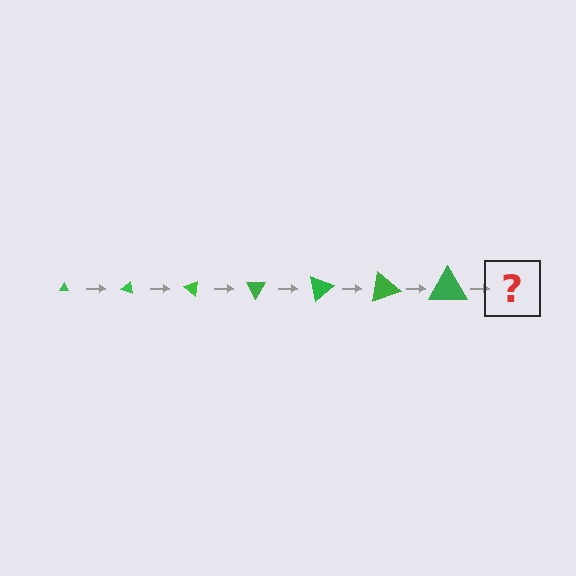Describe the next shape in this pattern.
It should be a triangle, larger than the previous one and rotated 140 degrees from the start.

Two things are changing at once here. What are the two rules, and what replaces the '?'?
The two rules are that the triangle grows larger each step and it rotates 20 degrees each step. The '?' should be a triangle, larger than the previous one and rotated 140 degrees from the start.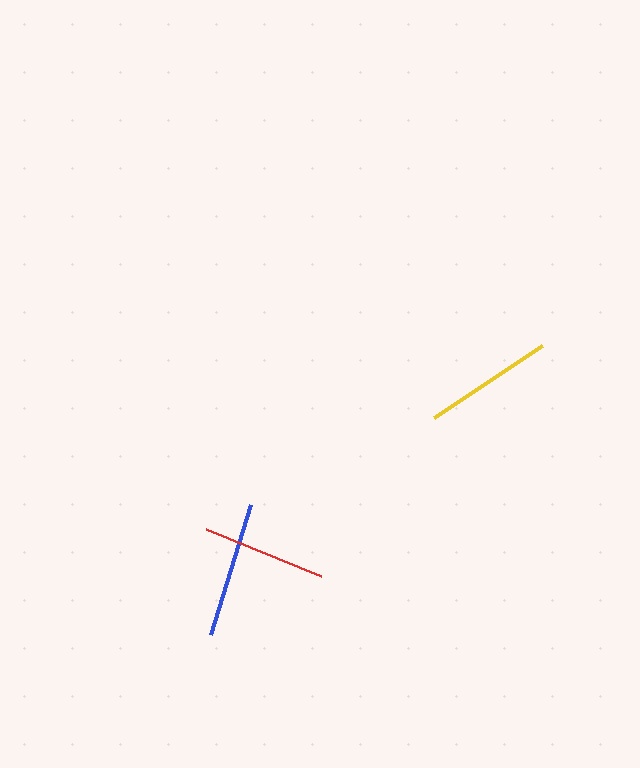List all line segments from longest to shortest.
From longest to shortest: blue, yellow, red.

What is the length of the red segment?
The red segment is approximately 124 pixels long.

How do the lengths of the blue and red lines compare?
The blue and red lines are approximately the same length.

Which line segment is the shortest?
The red line is the shortest at approximately 124 pixels.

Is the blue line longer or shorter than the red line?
The blue line is longer than the red line.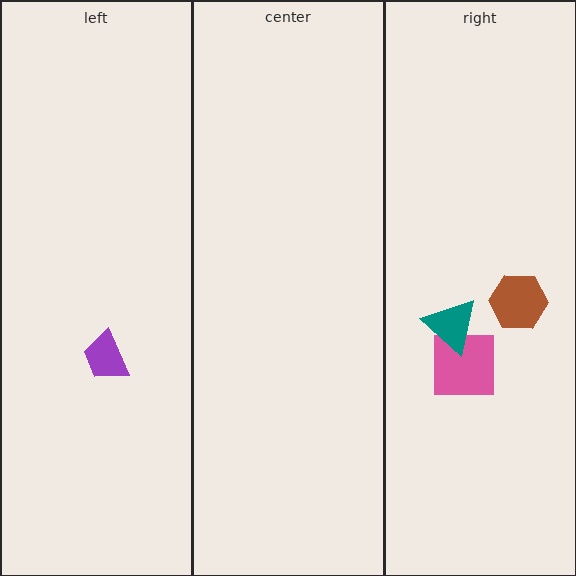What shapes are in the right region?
The pink square, the teal triangle, the brown hexagon.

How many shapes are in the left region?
1.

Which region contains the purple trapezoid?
The left region.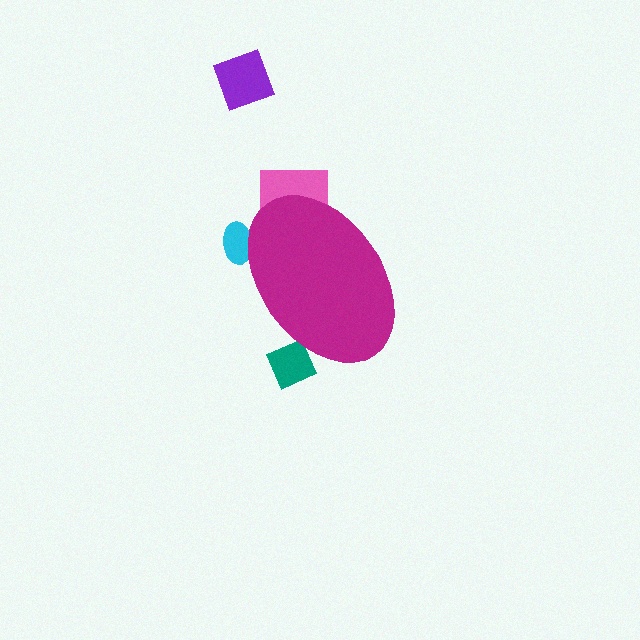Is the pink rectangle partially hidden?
Yes, the pink rectangle is partially hidden behind the magenta ellipse.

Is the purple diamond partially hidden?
No, the purple diamond is fully visible.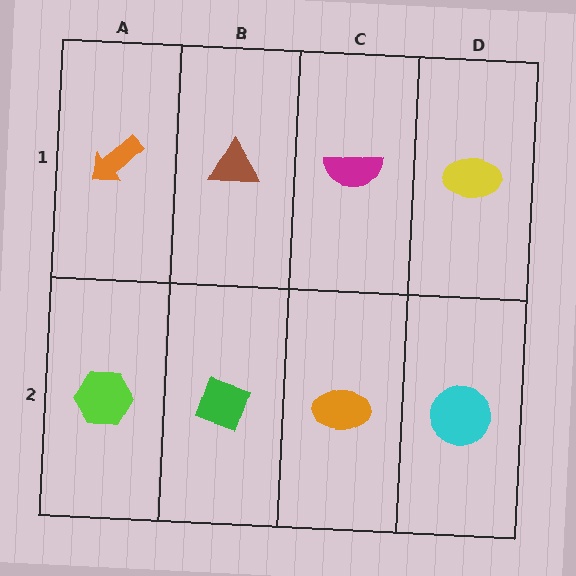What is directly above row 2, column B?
A brown triangle.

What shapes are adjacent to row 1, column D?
A cyan circle (row 2, column D), a magenta semicircle (row 1, column C).